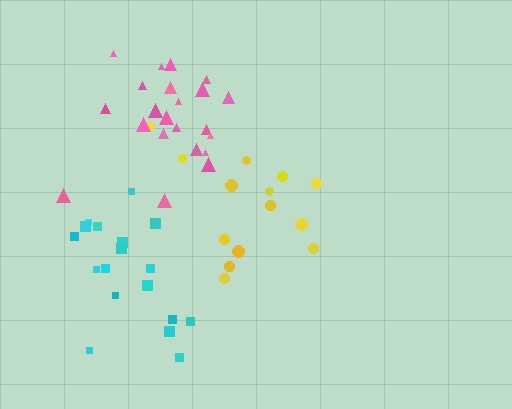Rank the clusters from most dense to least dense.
pink, cyan, yellow.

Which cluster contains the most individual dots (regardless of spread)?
Pink (22).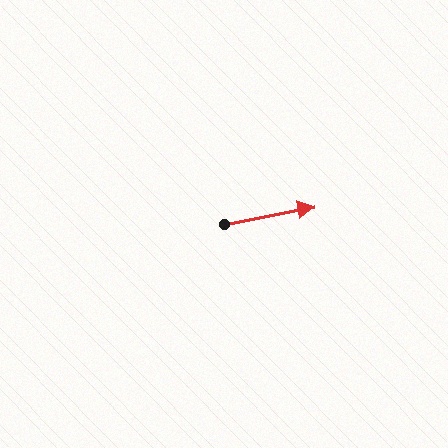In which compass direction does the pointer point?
East.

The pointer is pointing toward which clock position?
Roughly 3 o'clock.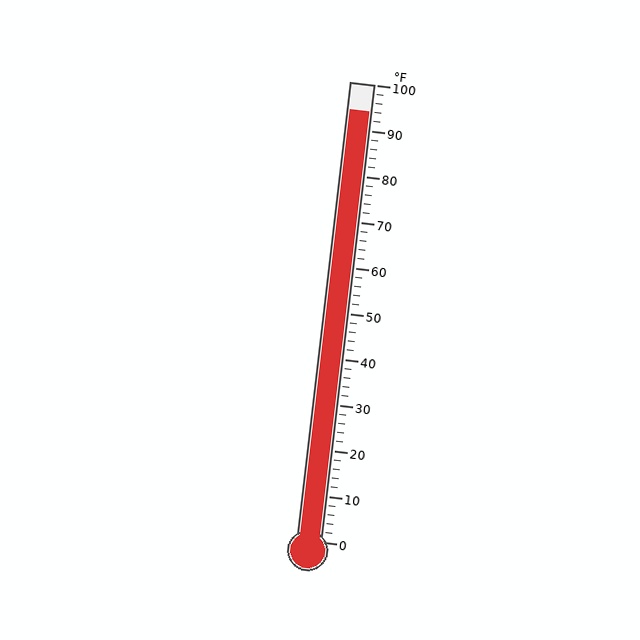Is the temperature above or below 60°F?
The temperature is above 60°F.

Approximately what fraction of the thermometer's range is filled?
The thermometer is filled to approximately 95% of its range.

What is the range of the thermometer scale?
The thermometer scale ranges from 0°F to 100°F.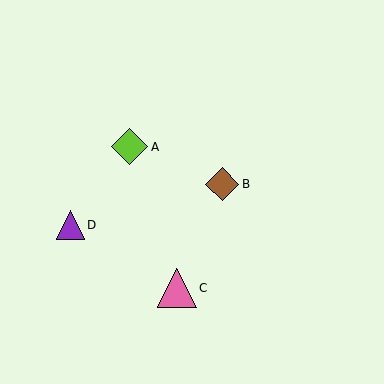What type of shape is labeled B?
Shape B is a brown diamond.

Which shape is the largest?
The pink triangle (labeled C) is the largest.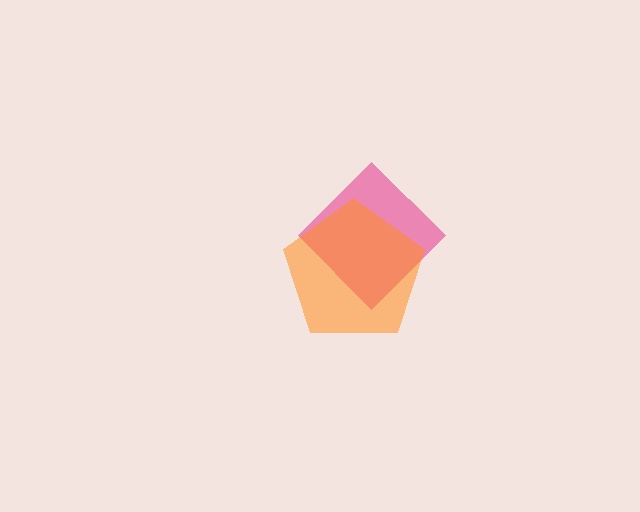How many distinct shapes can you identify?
There are 2 distinct shapes: a pink diamond, an orange pentagon.